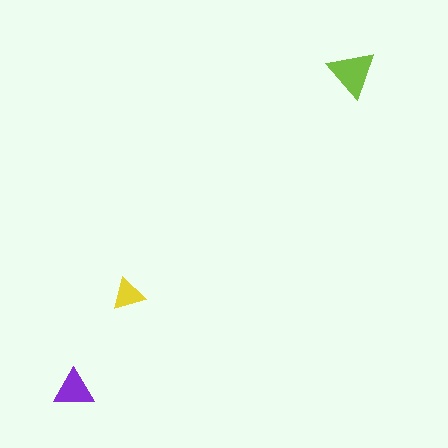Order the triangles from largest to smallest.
the lime one, the purple one, the yellow one.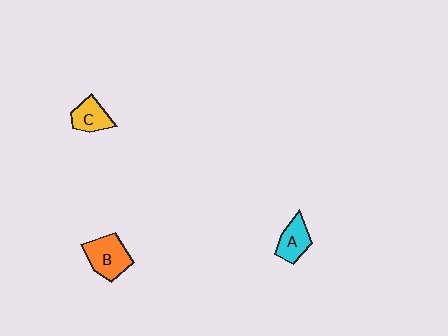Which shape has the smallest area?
Shape C (yellow).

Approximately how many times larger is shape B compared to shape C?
Approximately 1.5 times.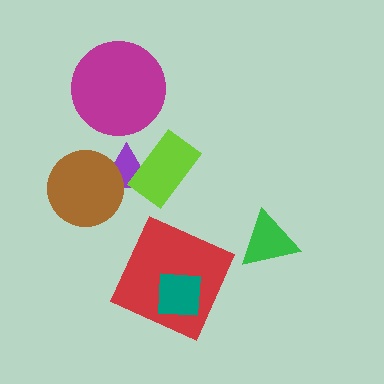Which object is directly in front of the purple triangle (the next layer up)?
The brown circle is directly in front of the purple triangle.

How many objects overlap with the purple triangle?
2 objects overlap with the purple triangle.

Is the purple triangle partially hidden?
Yes, it is partially covered by another shape.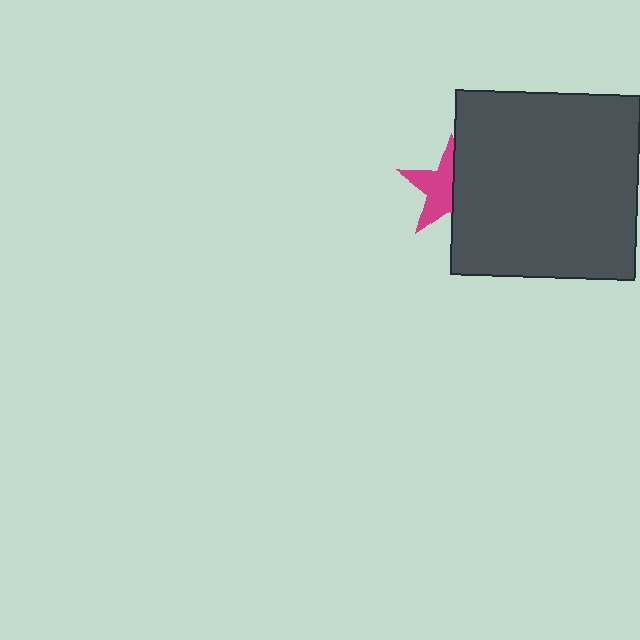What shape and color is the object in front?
The object in front is a dark gray square.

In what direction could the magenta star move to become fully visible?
The magenta star could move left. That would shift it out from behind the dark gray square entirely.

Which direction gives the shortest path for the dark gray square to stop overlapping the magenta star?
Moving right gives the shortest separation.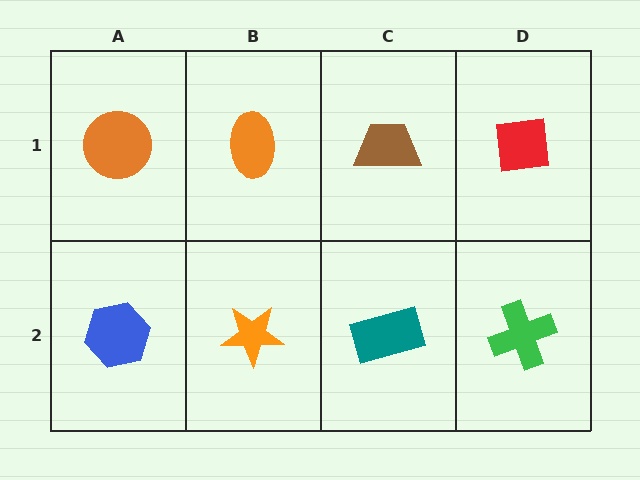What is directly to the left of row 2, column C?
An orange star.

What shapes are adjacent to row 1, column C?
A teal rectangle (row 2, column C), an orange ellipse (row 1, column B), a red square (row 1, column D).